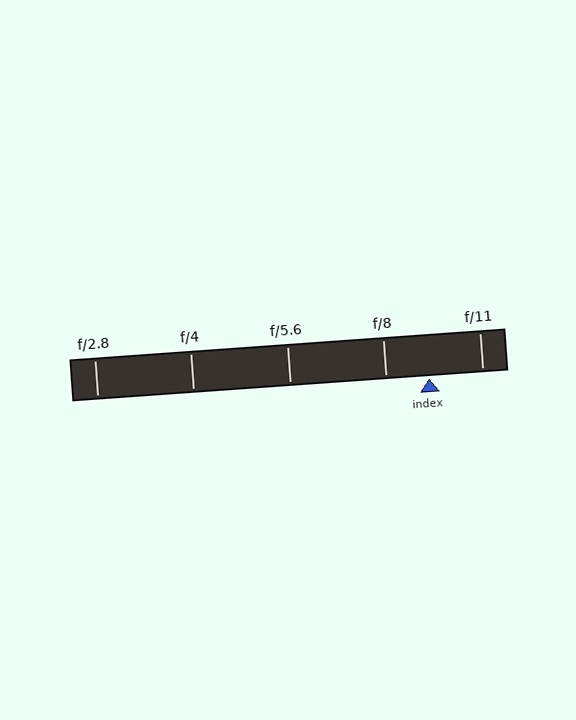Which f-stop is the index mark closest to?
The index mark is closest to f/8.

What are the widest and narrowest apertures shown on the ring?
The widest aperture shown is f/2.8 and the narrowest is f/11.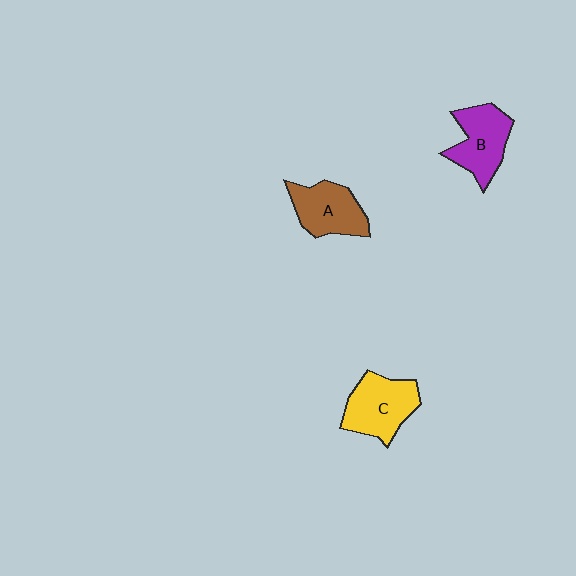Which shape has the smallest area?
Shape A (brown).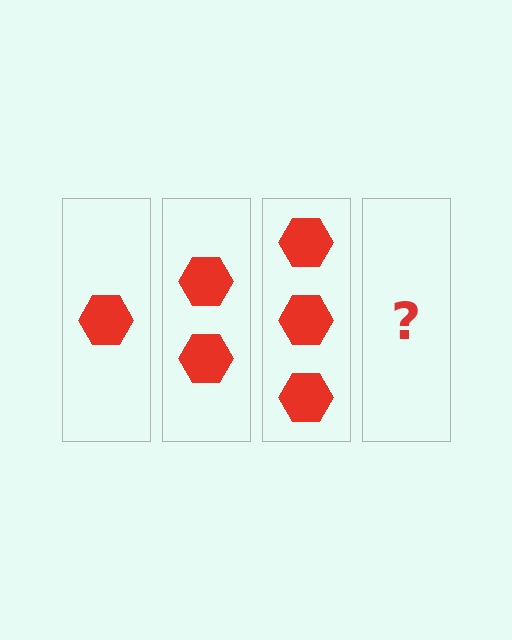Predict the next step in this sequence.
The next step is 4 hexagons.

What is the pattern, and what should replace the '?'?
The pattern is that each step adds one more hexagon. The '?' should be 4 hexagons.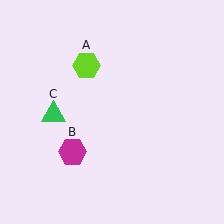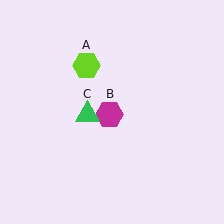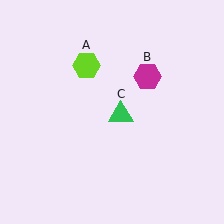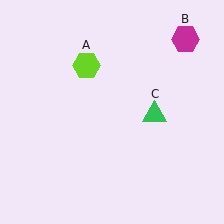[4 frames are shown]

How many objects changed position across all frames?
2 objects changed position: magenta hexagon (object B), green triangle (object C).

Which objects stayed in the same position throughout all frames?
Lime hexagon (object A) remained stationary.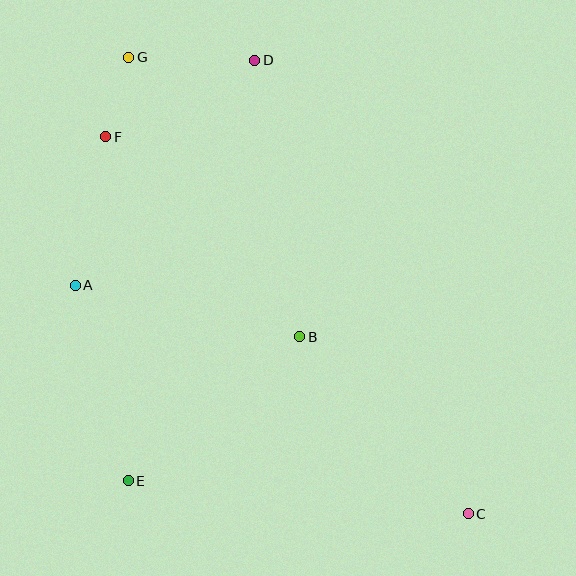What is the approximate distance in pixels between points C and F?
The distance between C and F is approximately 523 pixels.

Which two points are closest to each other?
Points F and G are closest to each other.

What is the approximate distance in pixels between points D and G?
The distance between D and G is approximately 126 pixels.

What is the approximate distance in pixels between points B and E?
The distance between B and E is approximately 224 pixels.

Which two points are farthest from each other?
Points C and G are farthest from each other.